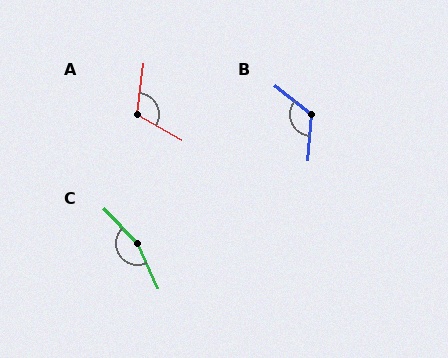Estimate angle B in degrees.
Approximately 124 degrees.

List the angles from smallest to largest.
A (112°), B (124°), C (161°).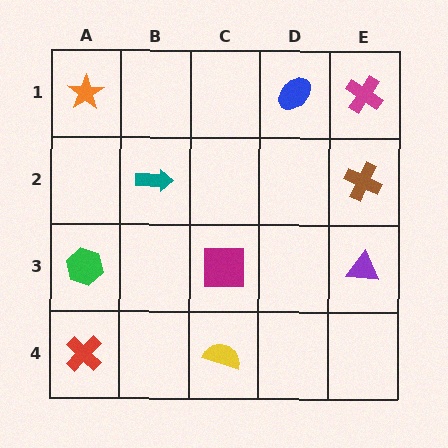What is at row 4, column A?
A red cross.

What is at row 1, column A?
An orange star.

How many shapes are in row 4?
2 shapes.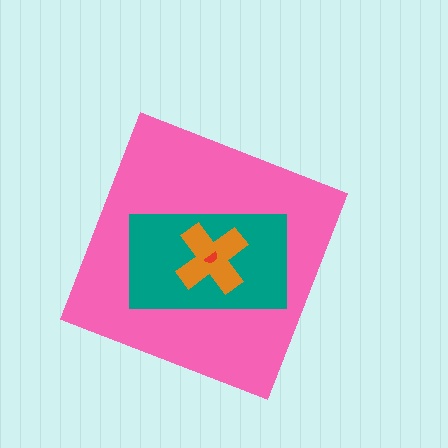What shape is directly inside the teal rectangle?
The orange cross.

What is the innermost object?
The red semicircle.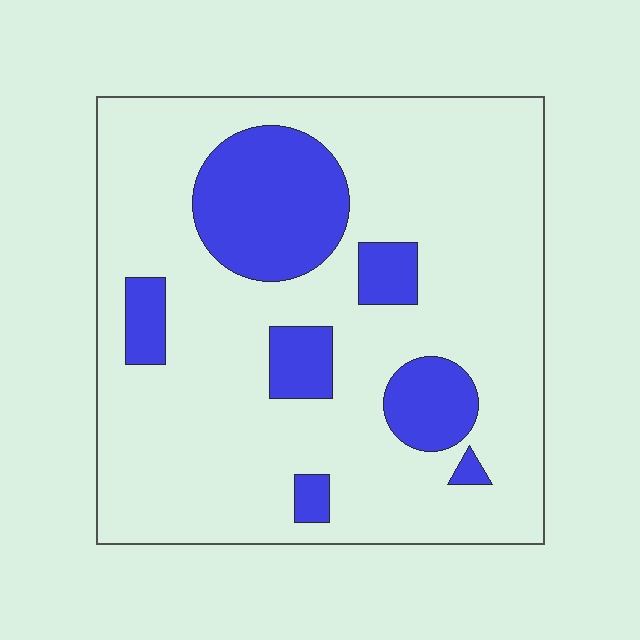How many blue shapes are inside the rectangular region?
7.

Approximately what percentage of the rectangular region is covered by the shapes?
Approximately 20%.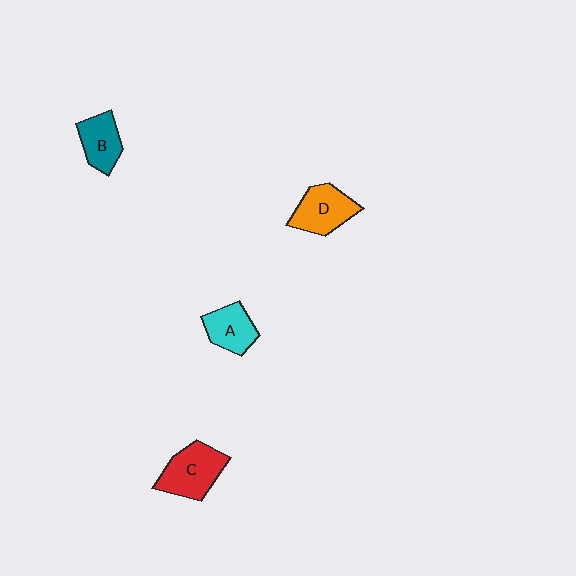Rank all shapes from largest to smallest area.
From largest to smallest: C (red), D (orange), A (cyan), B (teal).